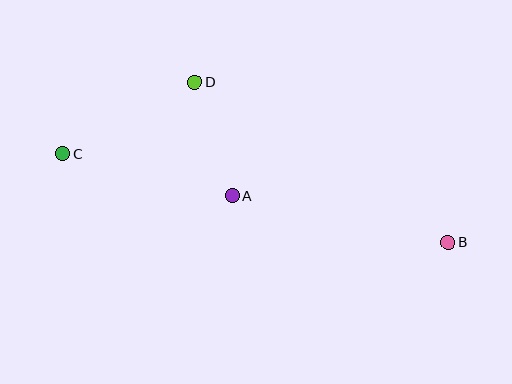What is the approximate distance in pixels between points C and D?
The distance between C and D is approximately 151 pixels.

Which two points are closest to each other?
Points A and D are closest to each other.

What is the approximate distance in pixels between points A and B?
The distance between A and B is approximately 221 pixels.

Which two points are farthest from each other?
Points B and C are farthest from each other.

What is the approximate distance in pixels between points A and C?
The distance between A and C is approximately 175 pixels.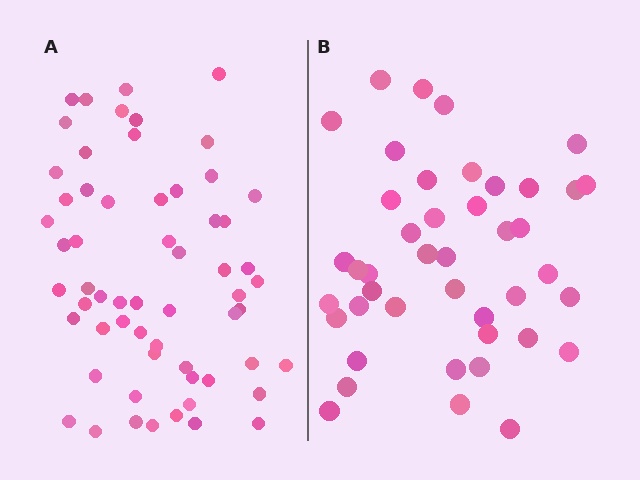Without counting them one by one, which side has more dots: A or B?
Region A (the left region) has more dots.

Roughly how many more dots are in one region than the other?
Region A has approximately 15 more dots than region B.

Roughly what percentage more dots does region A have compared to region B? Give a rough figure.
About 40% more.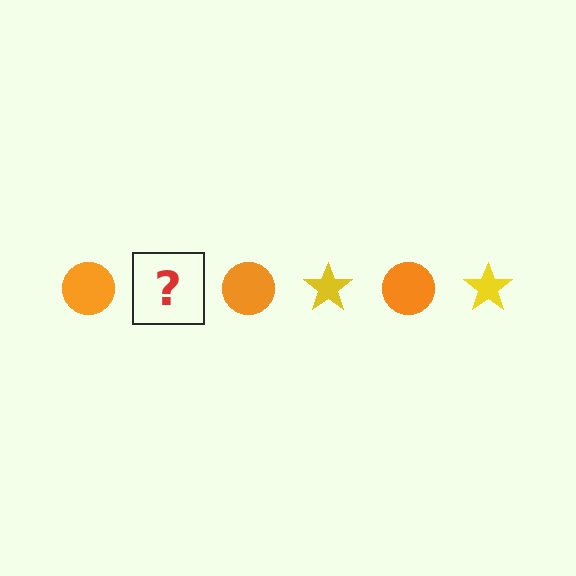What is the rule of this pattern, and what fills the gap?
The rule is that the pattern alternates between orange circle and yellow star. The gap should be filled with a yellow star.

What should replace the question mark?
The question mark should be replaced with a yellow star.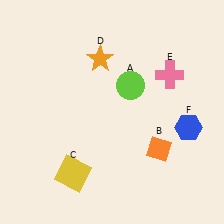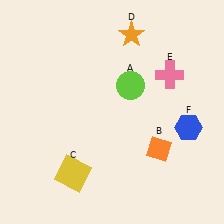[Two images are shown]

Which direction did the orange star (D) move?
The orange star (D) moved right.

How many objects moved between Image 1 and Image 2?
1 object moved between the two images.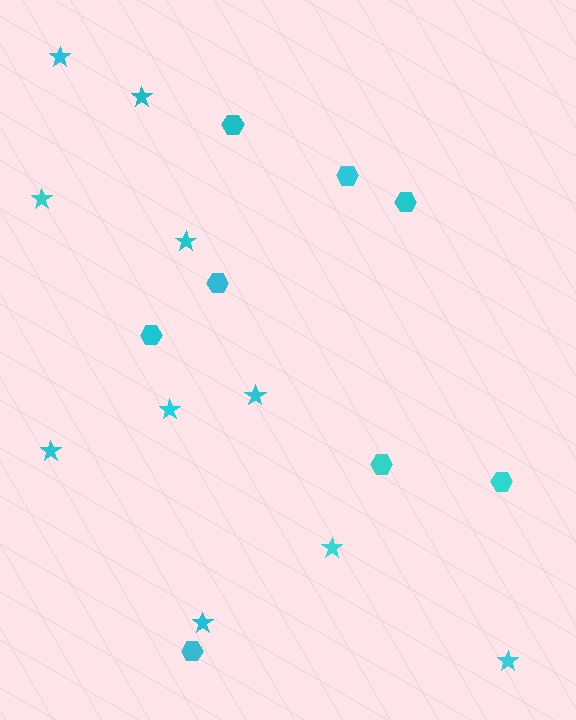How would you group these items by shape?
There are 2 groups: one group of hexagons (8) and one group of stars (10).